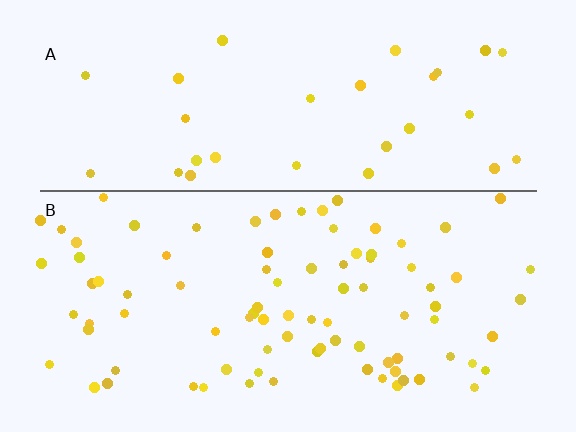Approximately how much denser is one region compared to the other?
Approximately 2.6× — region B over region A.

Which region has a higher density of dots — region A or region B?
B (the bottom).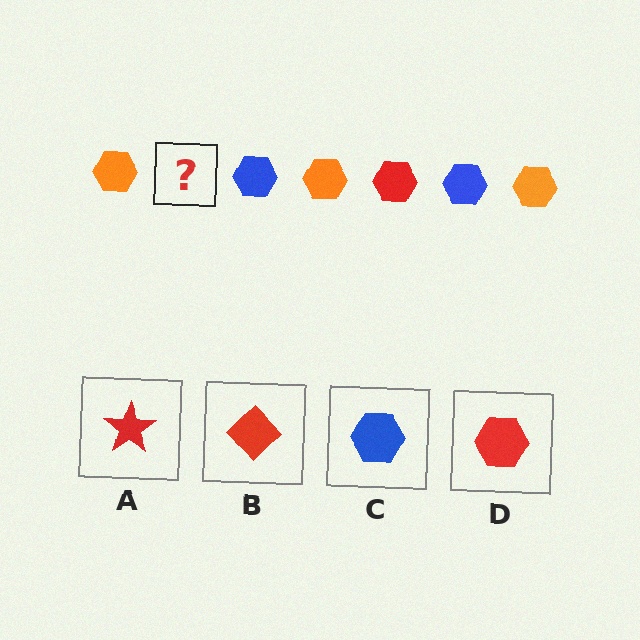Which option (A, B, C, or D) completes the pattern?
D.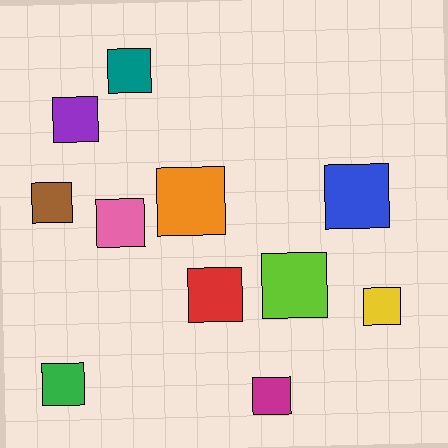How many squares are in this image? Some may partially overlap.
There are 11 squares.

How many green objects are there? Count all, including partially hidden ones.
There is 1 green object.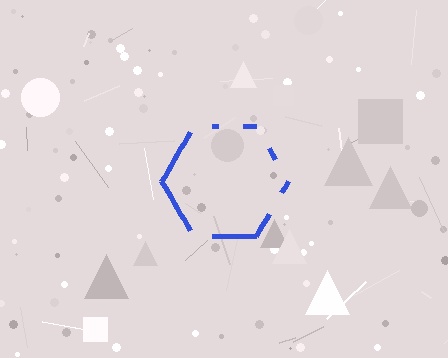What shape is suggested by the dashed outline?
The dashed outline suggests a hexagon.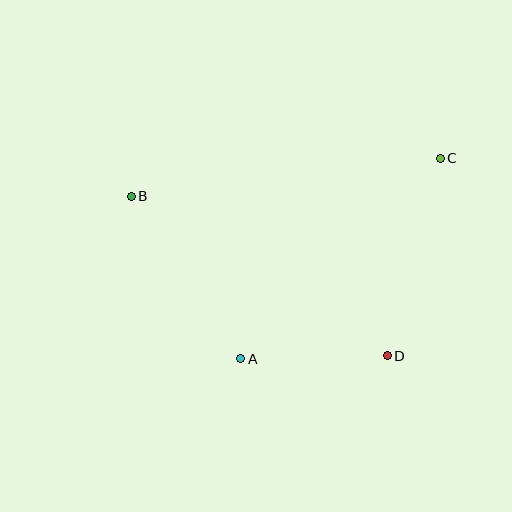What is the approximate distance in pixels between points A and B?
The distance between A and B is approximately 196 pixels.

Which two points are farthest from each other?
Points B and C are farthest from each other.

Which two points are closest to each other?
Points A and D are closest to each other.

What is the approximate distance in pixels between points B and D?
The distance between B and D is approximately 301 pixels.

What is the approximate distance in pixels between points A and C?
The distance between A and C is approximately 283 pixels.